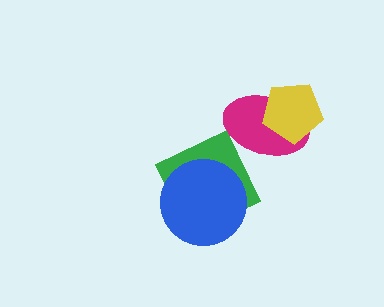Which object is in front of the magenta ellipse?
The yellow pentagon is in front of the magenta ellipse.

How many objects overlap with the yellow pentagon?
1 object overlaps with the yellow pentagon.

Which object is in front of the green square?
The blue circle is in front of the green square.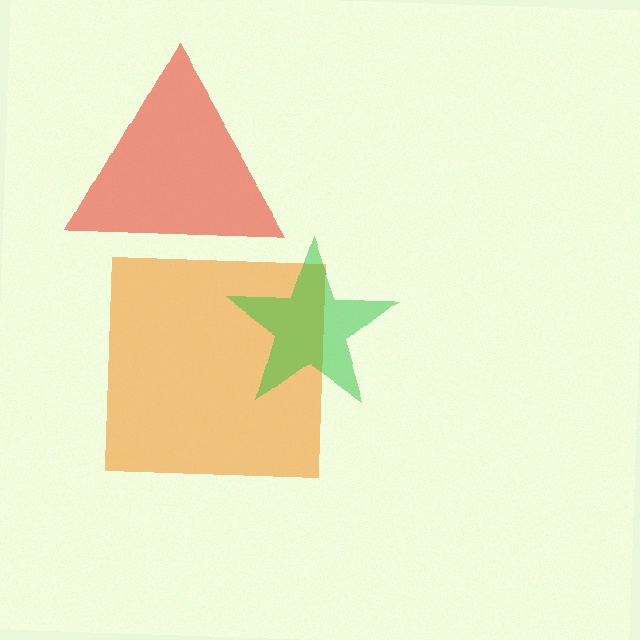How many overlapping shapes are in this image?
There are 3 overlapping shapes in the image.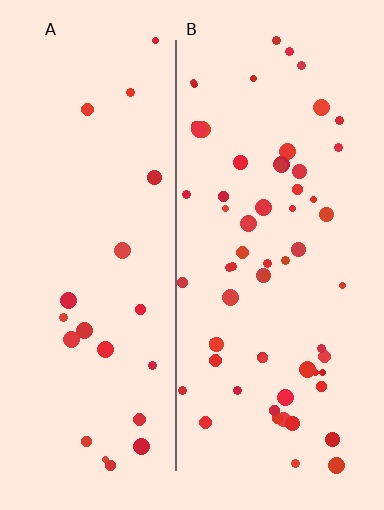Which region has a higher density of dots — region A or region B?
B (the right).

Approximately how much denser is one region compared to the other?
Approximately 2.8× — region B over region A.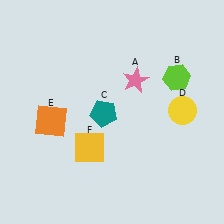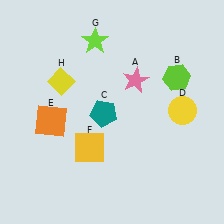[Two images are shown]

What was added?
A lime star (G), a yellow diamond (H) were added in Image 2.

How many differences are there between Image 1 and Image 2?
There are 2 differences between the two images.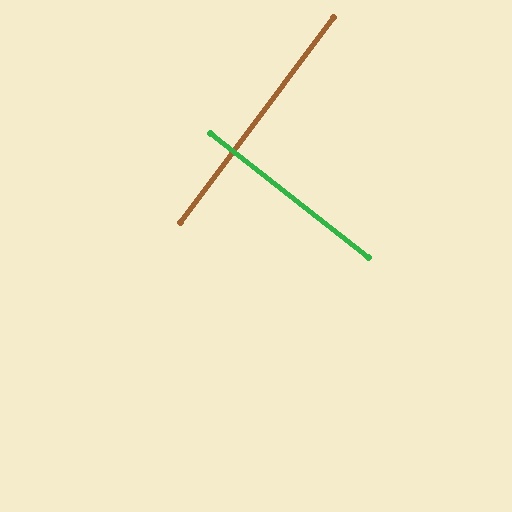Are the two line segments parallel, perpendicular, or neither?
Perpendicular — they meet at approximately 89°.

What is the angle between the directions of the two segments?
Approximately 89 degrees.